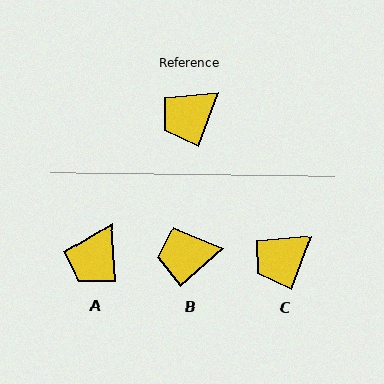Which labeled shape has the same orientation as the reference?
C.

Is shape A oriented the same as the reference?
No, it is off by about 25 degrees.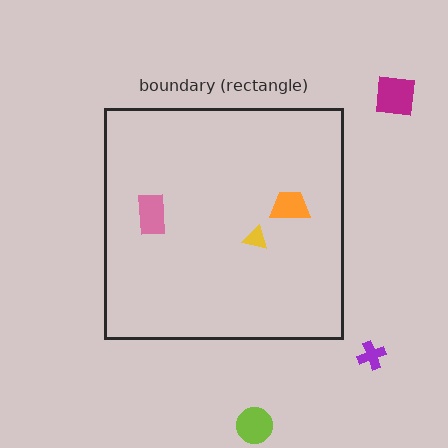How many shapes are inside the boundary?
3 inside, 3 outside.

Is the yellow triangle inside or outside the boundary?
Inside.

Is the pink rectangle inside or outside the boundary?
Inside.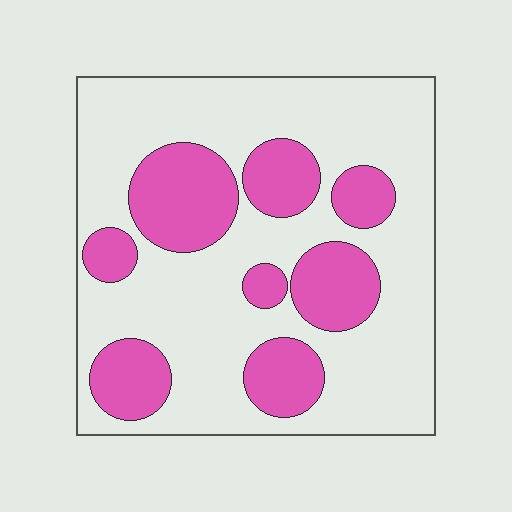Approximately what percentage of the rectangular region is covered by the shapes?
Approximately 30%.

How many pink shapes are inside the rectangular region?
8.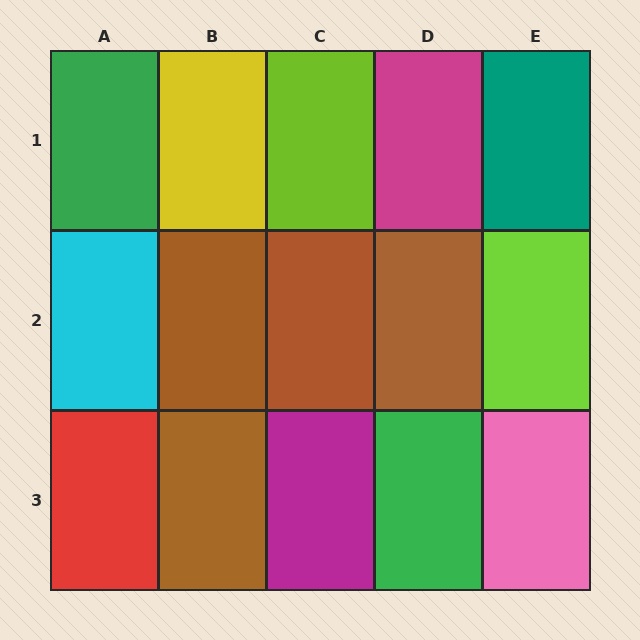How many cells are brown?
4 cells are brown.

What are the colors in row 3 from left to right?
Red, brown, magenta, green, pink.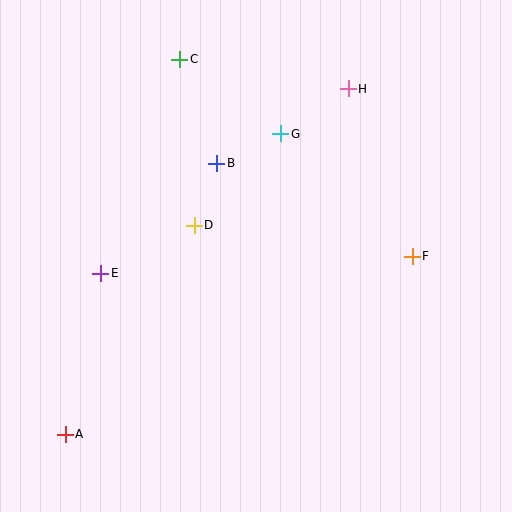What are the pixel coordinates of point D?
Point D is at (194, 225).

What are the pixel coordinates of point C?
Point C is at (180, 59).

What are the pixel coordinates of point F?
Point F is at (412, 256).